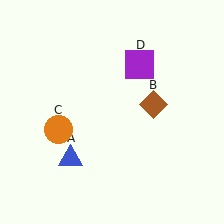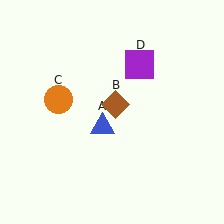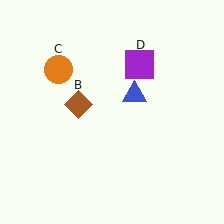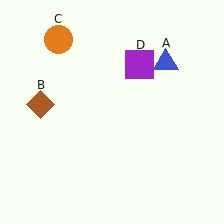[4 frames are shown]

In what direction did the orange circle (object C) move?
The orange circle (object C) moved up.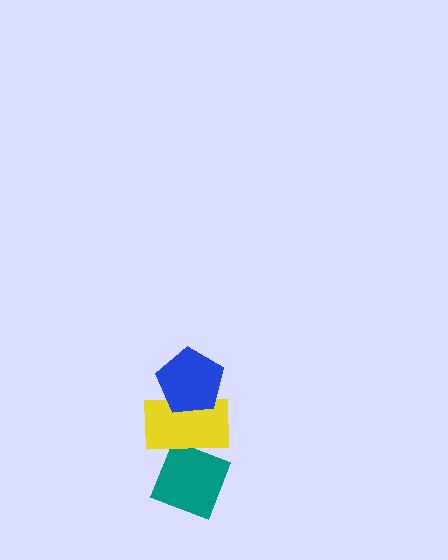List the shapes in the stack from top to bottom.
From top to bottom: the blue pentagon, the yellow rectangle, the teal diamond.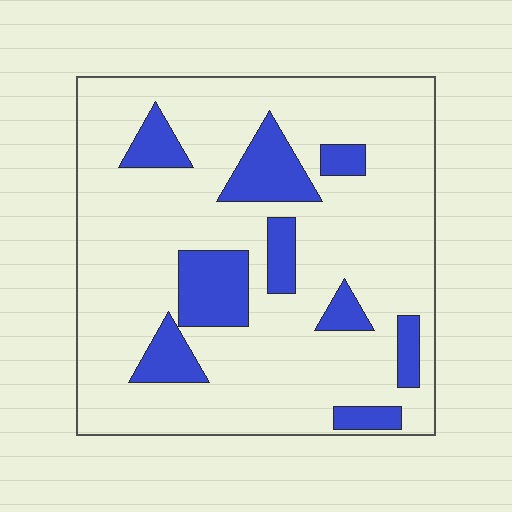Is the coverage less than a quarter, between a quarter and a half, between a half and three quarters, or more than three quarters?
Less than a quarter.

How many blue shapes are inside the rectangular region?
9.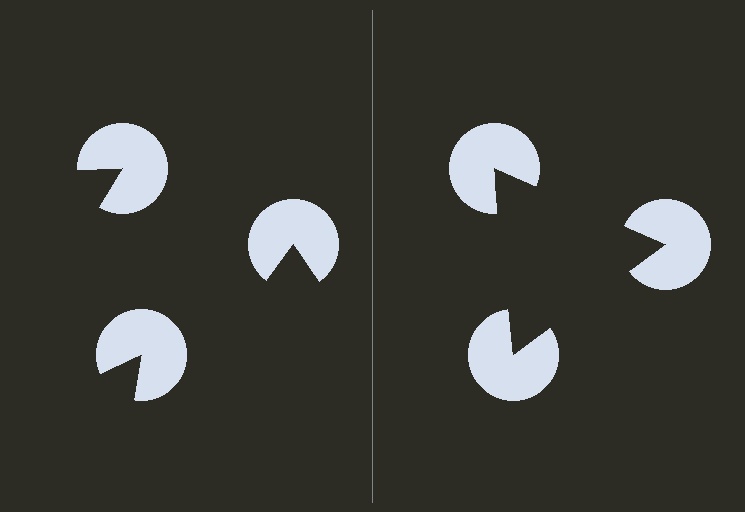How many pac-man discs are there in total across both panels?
6 — 3 on each side.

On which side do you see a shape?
An illusory triangle appears on the right side. On the left side the wedge cuts are rotated, so no coherent shape forms.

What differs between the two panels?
The pac-man discs are positioned identically on both sides; only the wedge orientations differ. On the right they align to a triangle; on the left they are misaligned.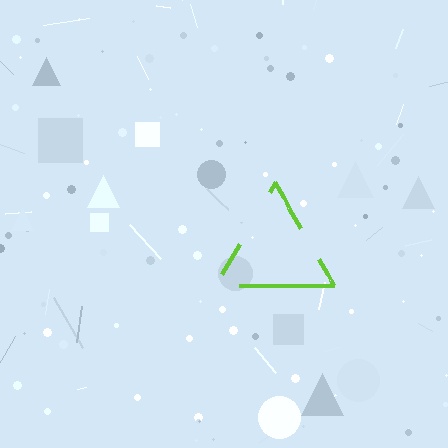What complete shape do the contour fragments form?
The contour fragments form a triangle.